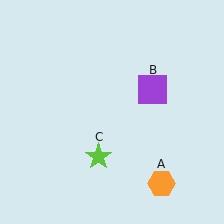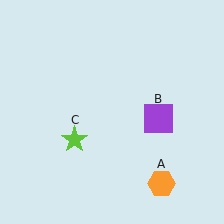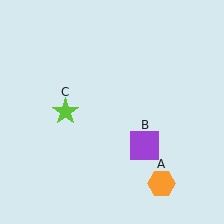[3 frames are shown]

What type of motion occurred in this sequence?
The purple square (object B), lime star (object C) rotated clockwise around the center of the scene.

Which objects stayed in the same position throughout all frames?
Orange hexagon (object A) remained stationary.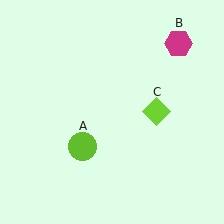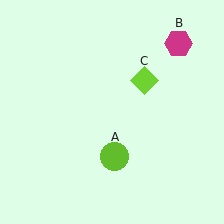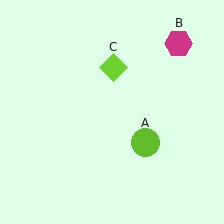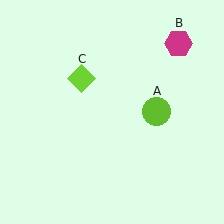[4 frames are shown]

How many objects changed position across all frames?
2 objects changed position: lime circle (object A), lime diamond (object C).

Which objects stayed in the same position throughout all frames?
Magenta hexagon (object B) remained stationary.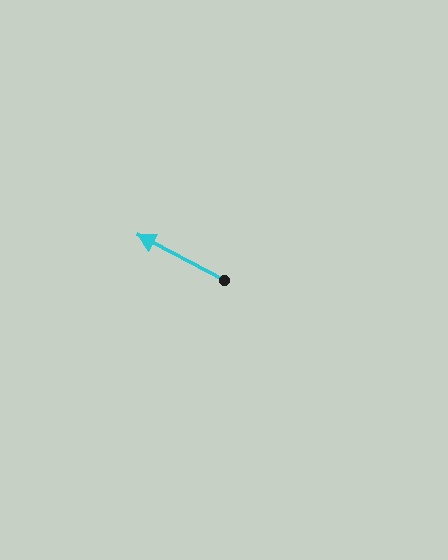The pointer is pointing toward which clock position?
Roughly 10 o'clock.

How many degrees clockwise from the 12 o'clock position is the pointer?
Approximately 297 degrees.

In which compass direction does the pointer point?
Northwest.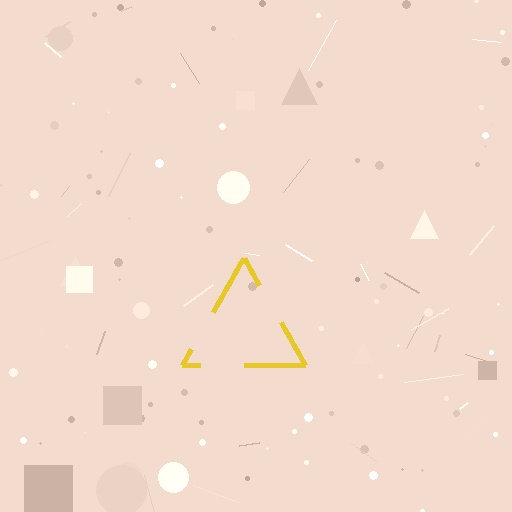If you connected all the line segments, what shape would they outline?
They would outline a triangle.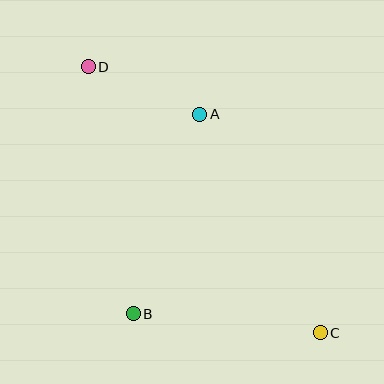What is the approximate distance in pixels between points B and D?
The distance between B and D is approximately 251 pixels.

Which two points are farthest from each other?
Points C and D are farthest from each other.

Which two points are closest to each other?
Points A and D are closest to each other.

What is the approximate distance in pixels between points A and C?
The distance between A and C is approximately 250 pixels.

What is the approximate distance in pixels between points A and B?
The distance between A and B is approximately 210 pixels.